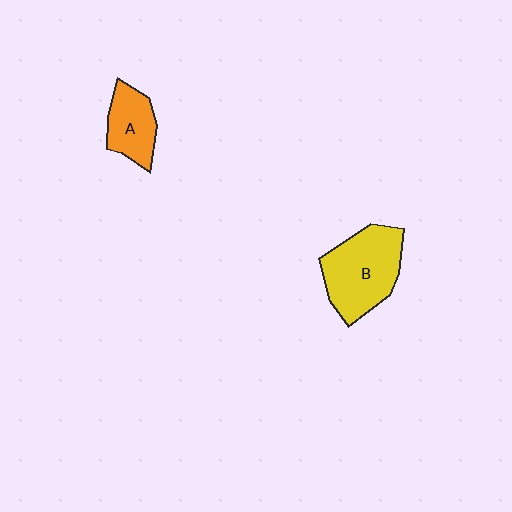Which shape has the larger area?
Shape B (yellow).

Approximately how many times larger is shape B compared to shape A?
Approximately 1.7 times.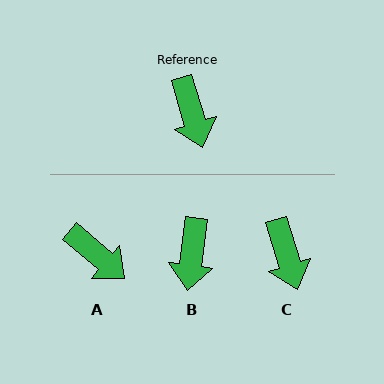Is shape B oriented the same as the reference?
No, it is off by about 24 degrees.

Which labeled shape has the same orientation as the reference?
C.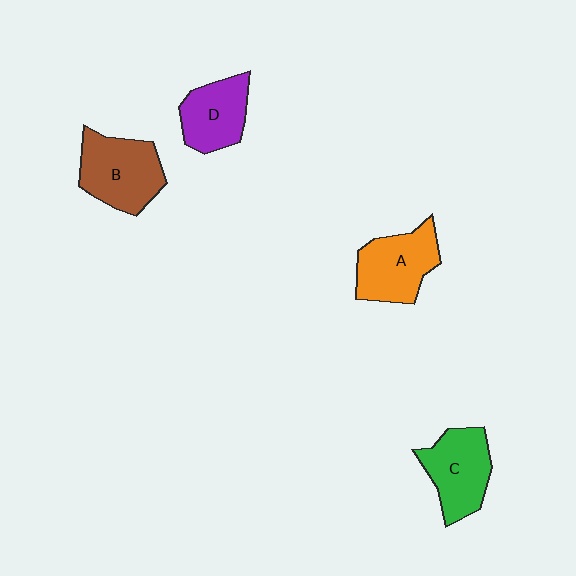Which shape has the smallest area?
Shape D (purple).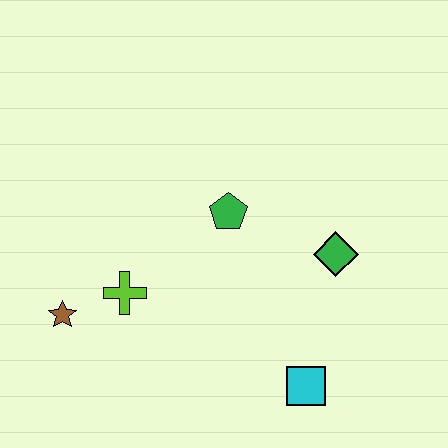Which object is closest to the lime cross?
The brown star is closest to the lime cross.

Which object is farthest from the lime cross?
The green diamond is farthest from the lime cross.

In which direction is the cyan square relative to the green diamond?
The cyan square is below the green diamond.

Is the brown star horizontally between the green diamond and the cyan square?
No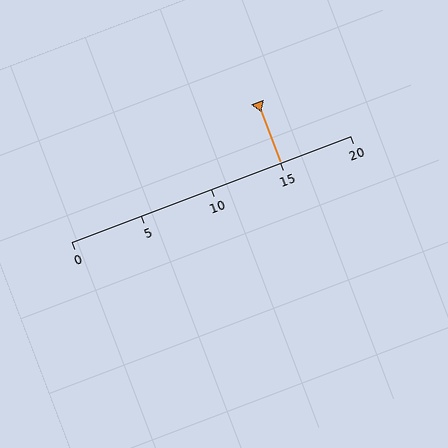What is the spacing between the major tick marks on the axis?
The major ticks are spaced 5 apart.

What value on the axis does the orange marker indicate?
The marker indicates approximately 15.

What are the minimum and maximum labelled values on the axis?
The axis runs from 0 to 20.